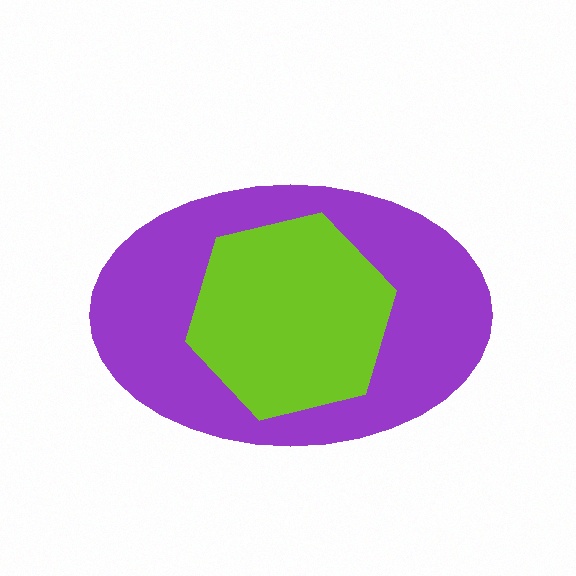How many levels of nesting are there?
2.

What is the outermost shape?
The purple ellipse.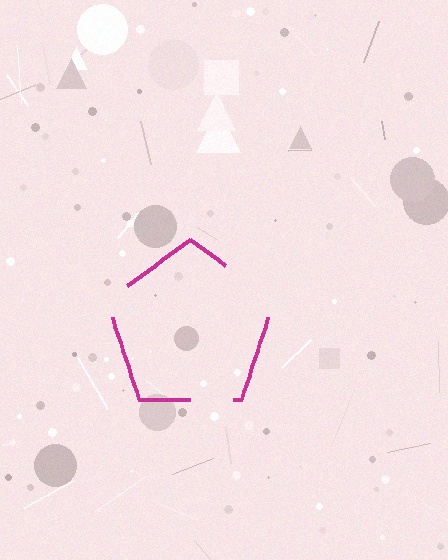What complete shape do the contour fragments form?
The contour fragments form a pentagon.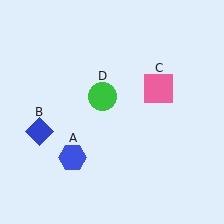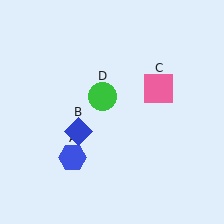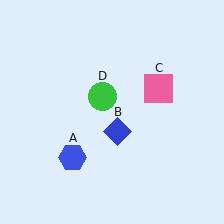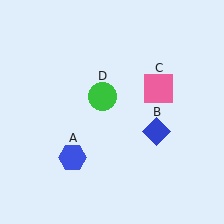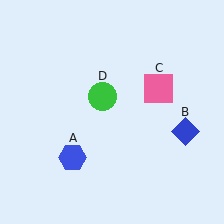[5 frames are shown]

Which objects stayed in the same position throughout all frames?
Blue hexagon (object A) and pink square (object C) and green circle (object D) remained stationary.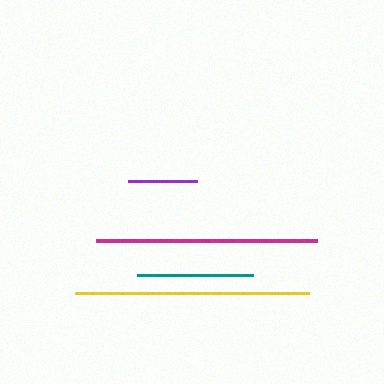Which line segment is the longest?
The yellow line is the longest at approximately 233 pixels.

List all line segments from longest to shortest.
From longest to shortest: yellow, magenta, teal, purple.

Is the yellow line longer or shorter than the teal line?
The yellow line is longer than the teal line.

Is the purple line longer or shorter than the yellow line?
The yellow line is longer than the purple line.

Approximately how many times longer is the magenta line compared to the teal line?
The magenta line is approximately 1.9 times the length of the teal line.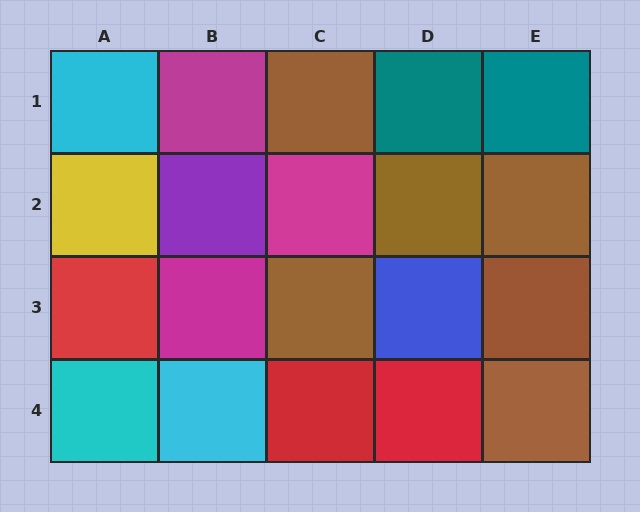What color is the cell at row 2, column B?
Purple.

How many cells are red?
3 cells are red.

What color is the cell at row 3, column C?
Brown.